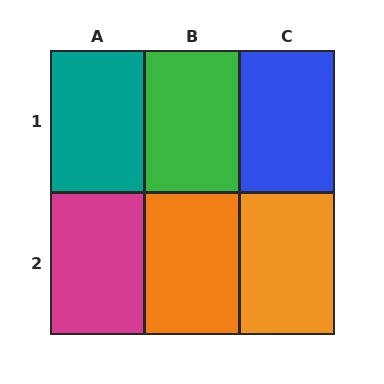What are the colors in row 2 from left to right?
Magenta, orange, orange.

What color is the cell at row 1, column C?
Blue.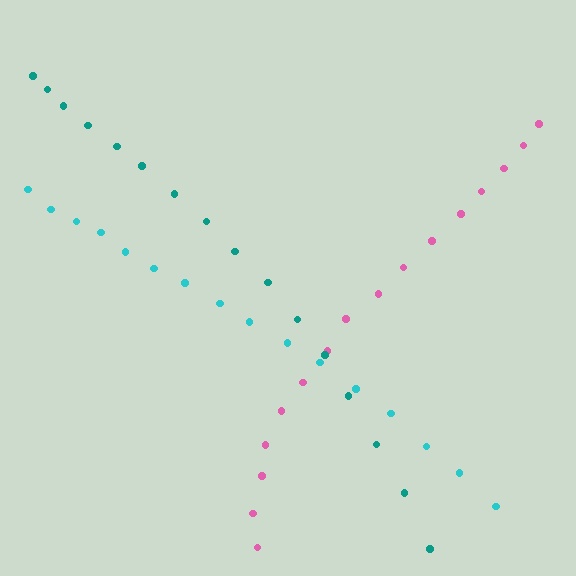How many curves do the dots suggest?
There are 3 distinct paths.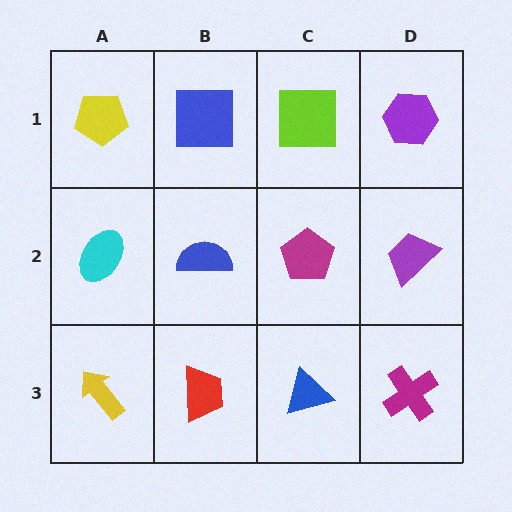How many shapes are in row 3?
4 shapes.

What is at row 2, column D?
A purple trapezoid.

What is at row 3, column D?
A magenta cross.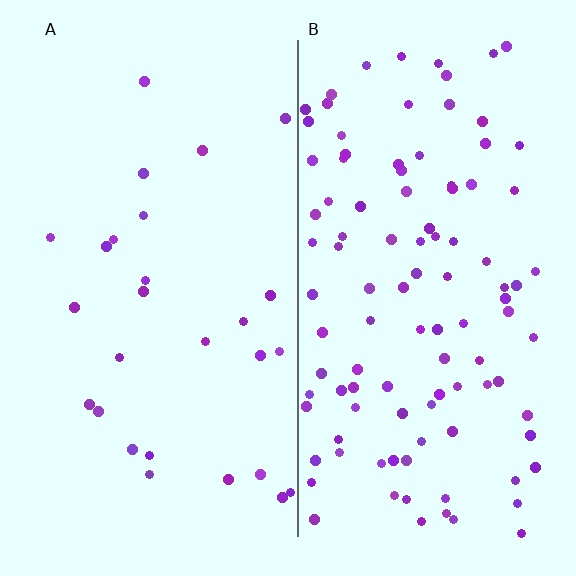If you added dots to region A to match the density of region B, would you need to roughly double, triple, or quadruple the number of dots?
Approximately quadruple.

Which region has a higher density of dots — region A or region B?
B (the right).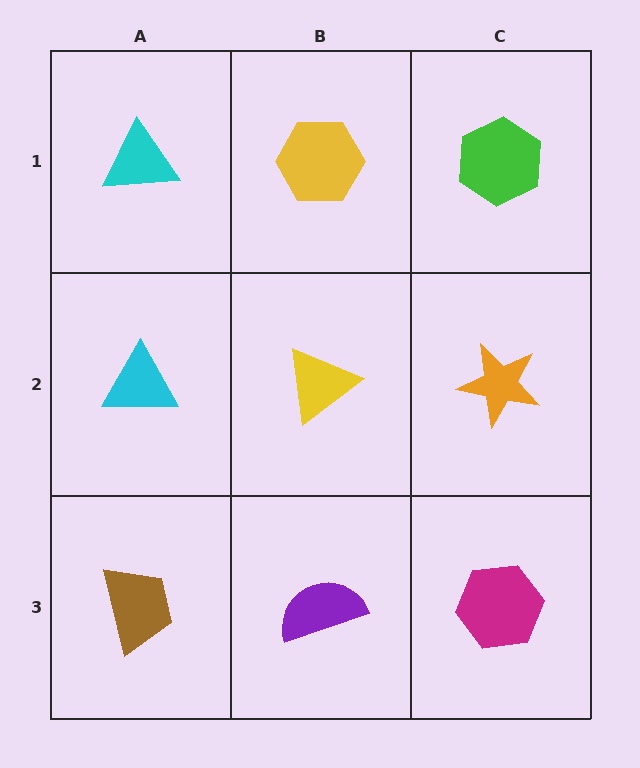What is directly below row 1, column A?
A cyan triangle.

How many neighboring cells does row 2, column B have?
4.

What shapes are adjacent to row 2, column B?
A yellow hexagon (row 1, column B), a purple semicircle (row 3, column B), a cyan triangle (row 2, column A), an orange star (row 2, column C).